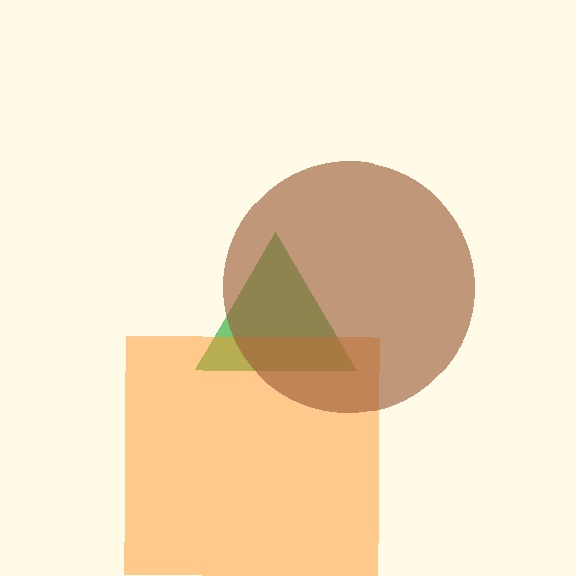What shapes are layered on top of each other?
The layered shapes are: a green triangle, an orange square, a brown circle.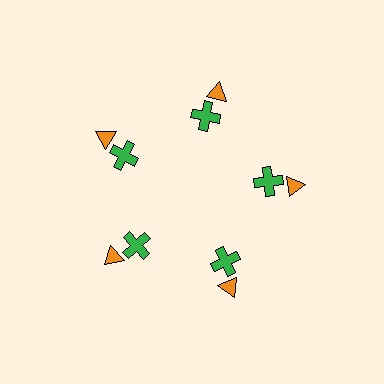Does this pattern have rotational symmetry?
Yes, this pattern has 5-fold rotational symmetry. It looks the same after rotating 72 degrees around the center.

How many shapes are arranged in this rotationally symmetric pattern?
There are 10 shapes, arranged in 5 groups of 2.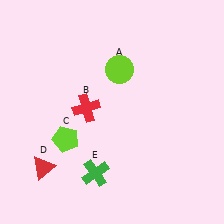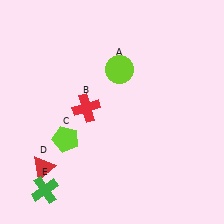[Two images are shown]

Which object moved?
The green cross (E) moved left.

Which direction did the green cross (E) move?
The green cross (E) moved left.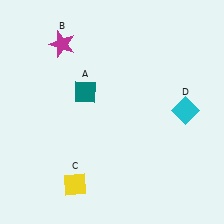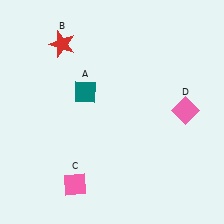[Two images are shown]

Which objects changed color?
B changed from magenta to red. C changed from yellow to pink. D changed from cyan to pink.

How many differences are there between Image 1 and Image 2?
There are 3 differences between the two images.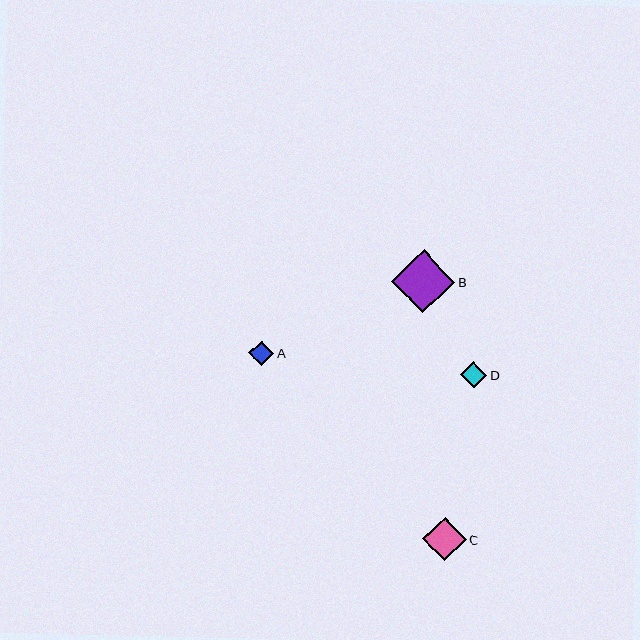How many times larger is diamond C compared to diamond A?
Diamond C is approximately 1.8 times the size of diamond A.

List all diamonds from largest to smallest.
From largest to smallest: B, C, D, A.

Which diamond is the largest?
Diamond B is the largest with a size of approximately 63 pixels.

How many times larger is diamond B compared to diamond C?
Diamond B is approximately 1.5 times the size of diamond C.